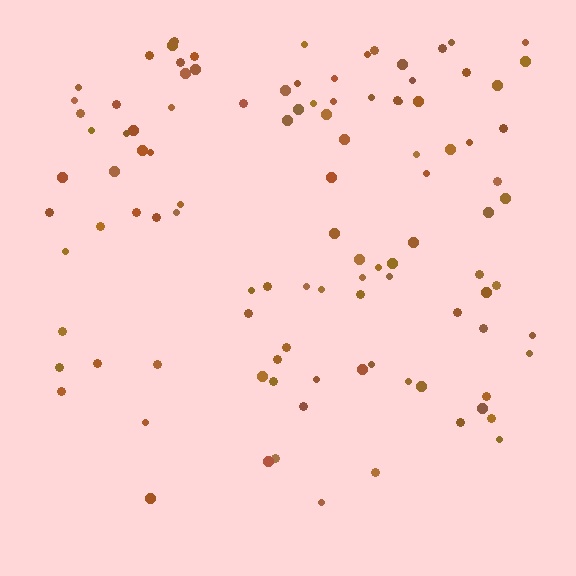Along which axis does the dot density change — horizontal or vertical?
Vertical.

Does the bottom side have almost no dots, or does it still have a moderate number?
Still a moderate number, just noticeably fewer than the top.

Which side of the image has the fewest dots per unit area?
The bottom.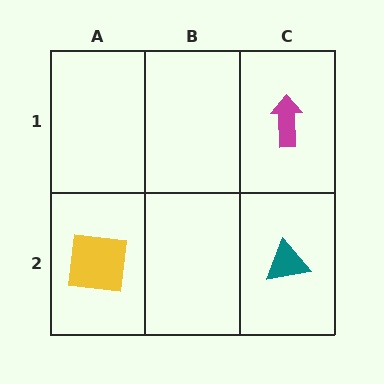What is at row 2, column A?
A yellow square.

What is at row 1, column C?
A magenta arrow.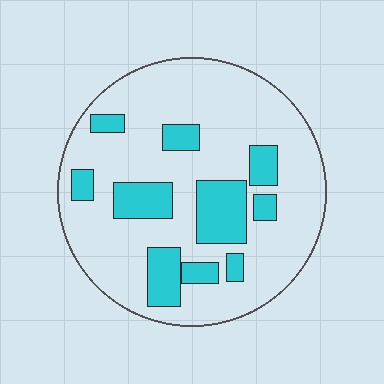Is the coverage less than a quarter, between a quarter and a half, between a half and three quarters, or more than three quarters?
Less than a quarter.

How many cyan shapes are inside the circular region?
10.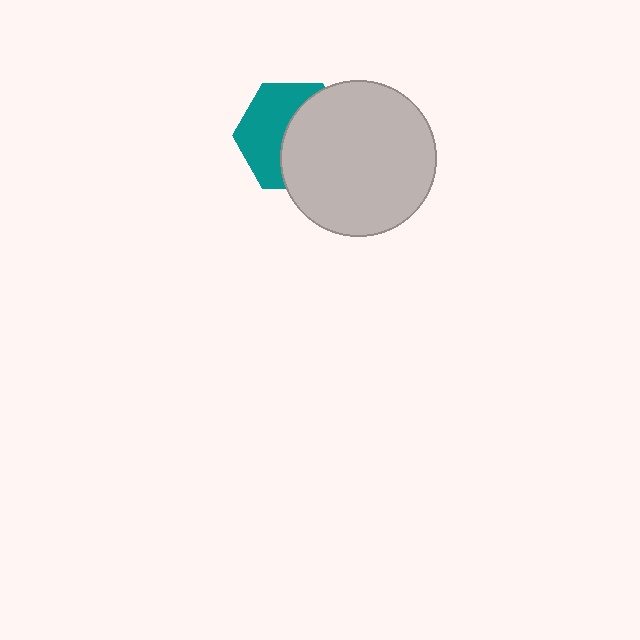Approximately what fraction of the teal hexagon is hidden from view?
Roughly 52% of the teal hexagon is hidden behind the light gray circle.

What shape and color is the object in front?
The object in front is a light gray circle.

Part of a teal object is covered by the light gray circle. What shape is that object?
It is a hexagon.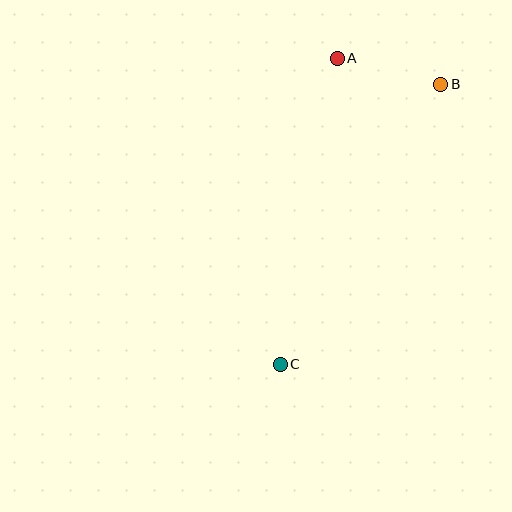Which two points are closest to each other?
Points A and B are closest to each other.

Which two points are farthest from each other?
Points B and C are farthest from each other.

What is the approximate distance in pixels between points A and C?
The distance between A and C is approximately 311 pixels.